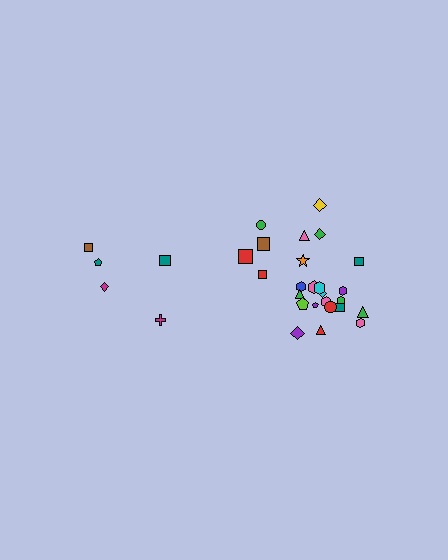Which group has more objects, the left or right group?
The right group.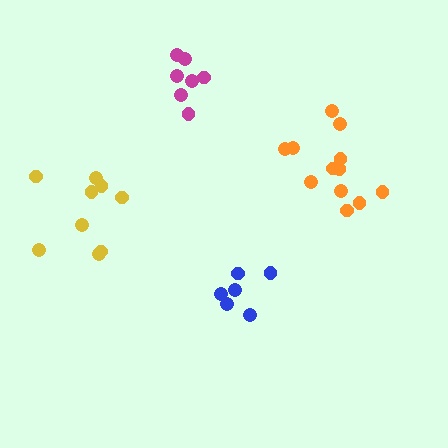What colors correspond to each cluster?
The clusters are colored: blue, orange, yellow, magenta.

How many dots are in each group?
Group 1: 6 dots, Group 2: 12 dots, Group 3: 9 dots, Group 4: 7 dots (34 total).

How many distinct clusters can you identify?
There are 4 distinct clusters.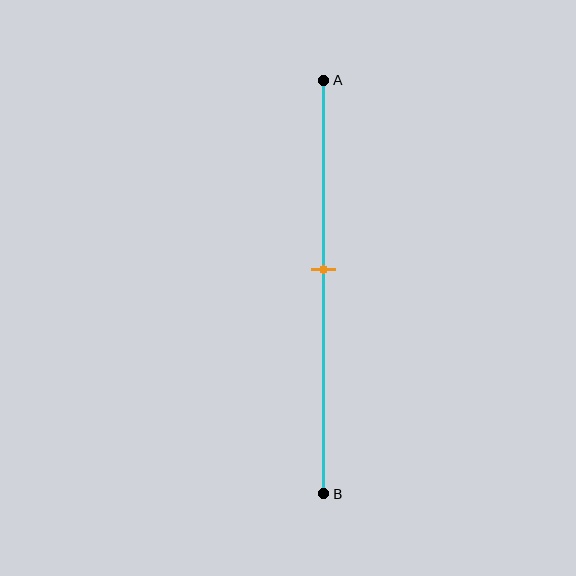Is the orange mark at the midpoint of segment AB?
No, the mark is at about 45% from A, not at the 50% midpoint.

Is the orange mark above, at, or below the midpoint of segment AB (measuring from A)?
The orange mark is above the midpoint of segment AB.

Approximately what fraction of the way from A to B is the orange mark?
The orange mark is approximately 45% of the way from A to B.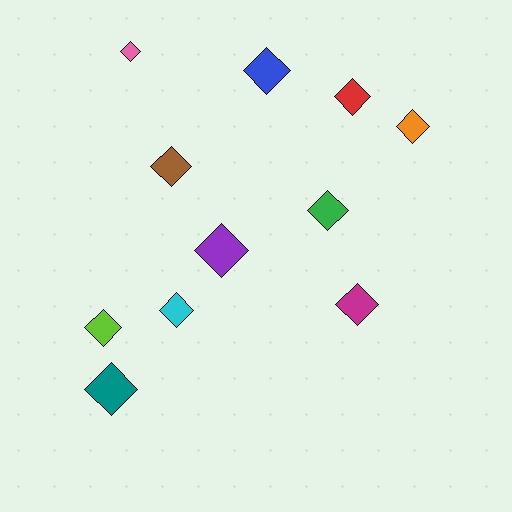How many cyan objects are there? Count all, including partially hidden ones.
There is 1 cyan object.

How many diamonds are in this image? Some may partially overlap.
There are 11 diamonds.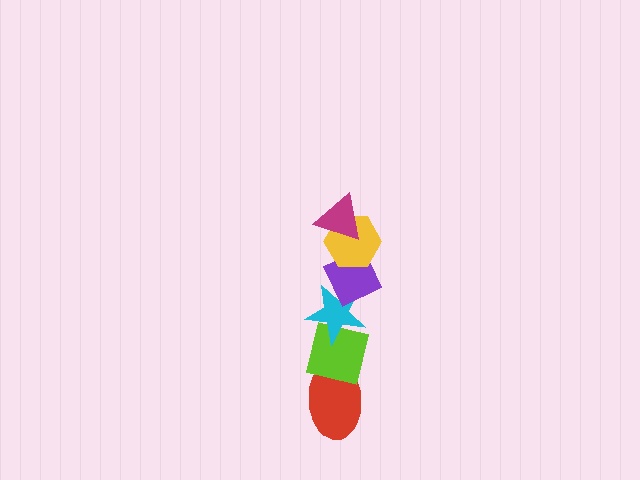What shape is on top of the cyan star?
The purple diamond is on top of the cyan star.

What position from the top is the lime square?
The lime square is 5th from the top.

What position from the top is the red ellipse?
The red ellipse is 6th from the top.